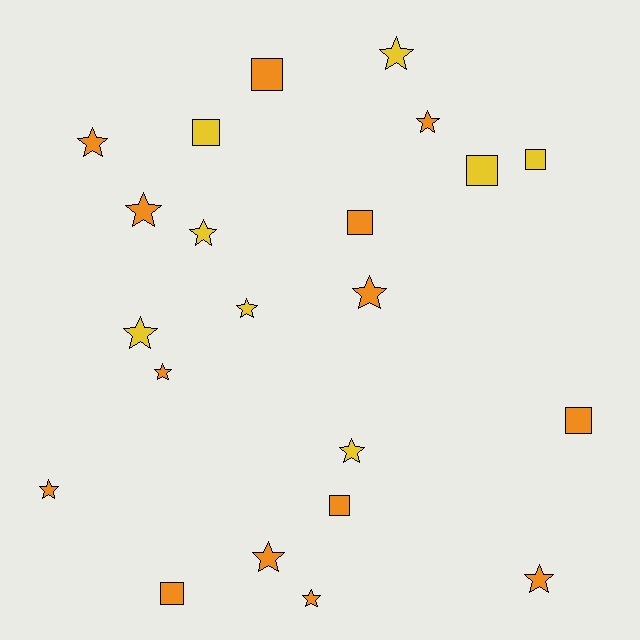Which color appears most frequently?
Orange, with 14 objects.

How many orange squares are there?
There are 5 orange squares.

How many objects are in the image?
There are 22 objects.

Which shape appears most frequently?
Star, with 14 objects.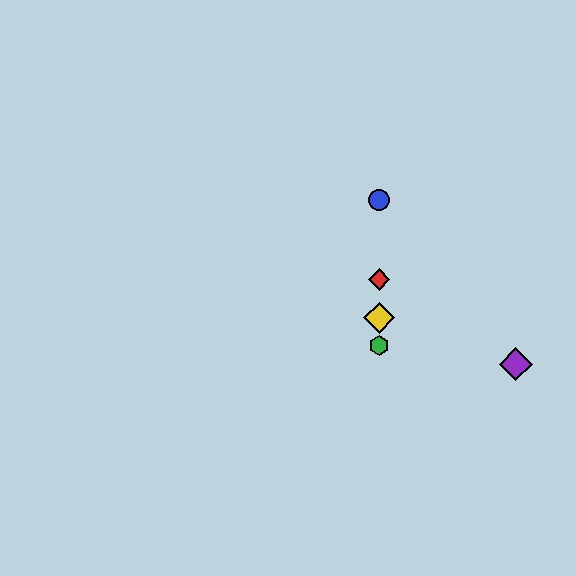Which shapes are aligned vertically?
The red diamond, the blue circle, the green hexagon, the yellow diamond are aligned vertically.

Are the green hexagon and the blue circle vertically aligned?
Yes, both are at x≈379.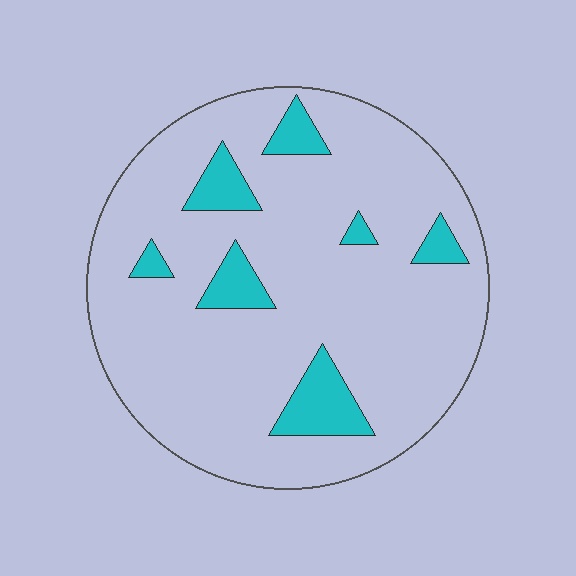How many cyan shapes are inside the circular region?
7.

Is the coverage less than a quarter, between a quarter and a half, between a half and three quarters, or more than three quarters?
Less than a quarter.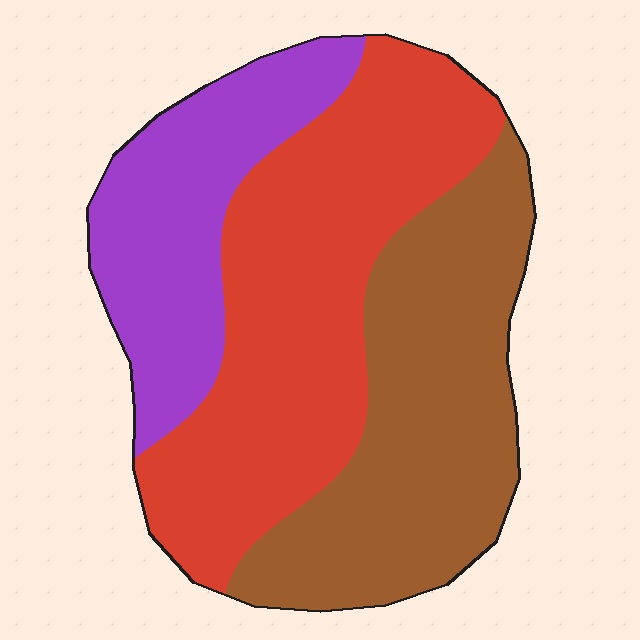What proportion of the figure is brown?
Brown takes up about one third (1/3) of the figure.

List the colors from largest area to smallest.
From largest to smallest: red, brown, purple.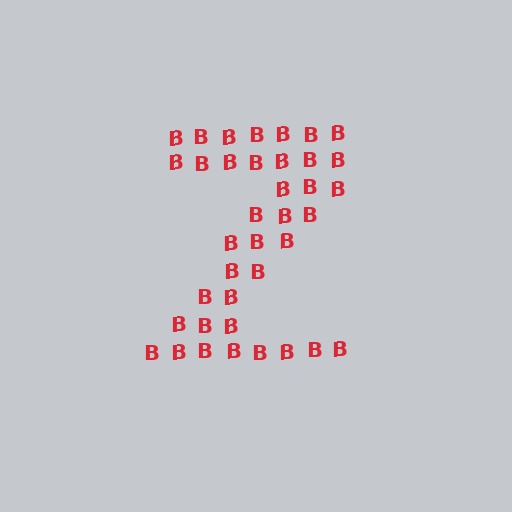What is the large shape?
The large shape is the letter Z.